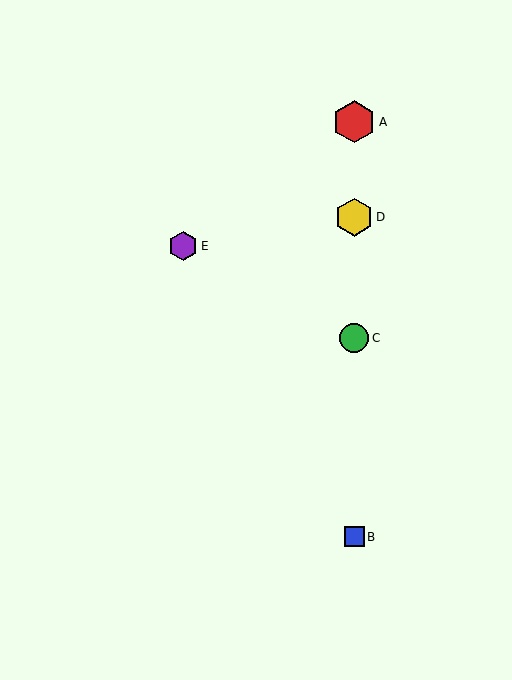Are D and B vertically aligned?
Yes, both are at x≈354.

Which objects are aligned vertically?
Objects A, B, C, D are aligned vertically.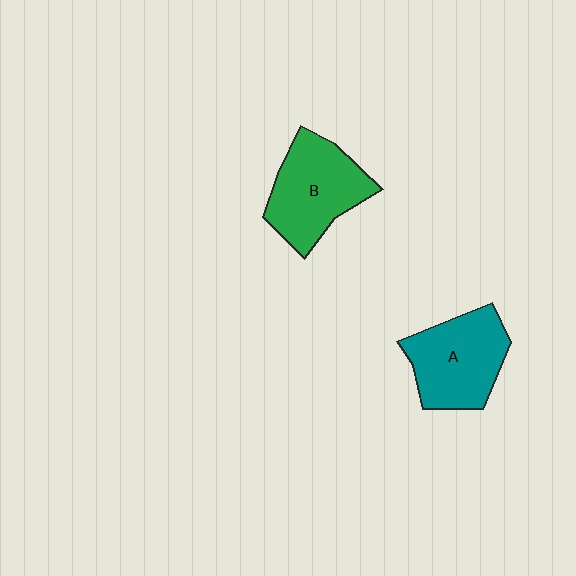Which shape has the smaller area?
Shape A (teal).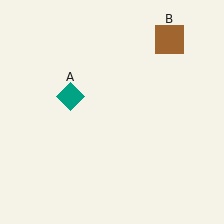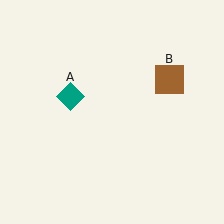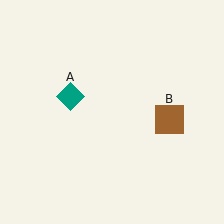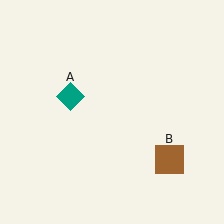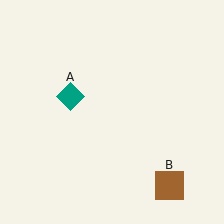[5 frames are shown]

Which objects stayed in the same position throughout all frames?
Teal diamond (object A) remained stationary.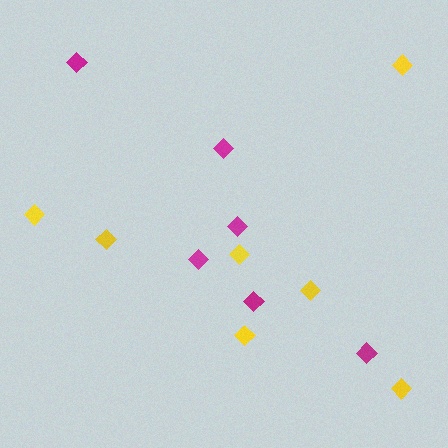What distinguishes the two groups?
There are 2 groups: one group of yellow diamonds (7) and one group of magenta diamonds (6).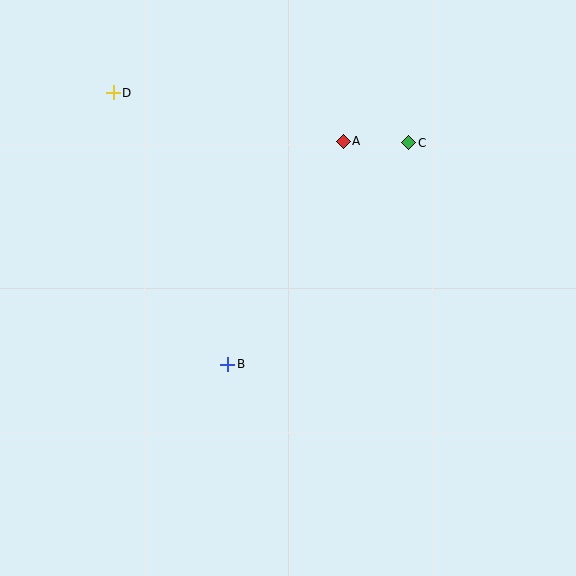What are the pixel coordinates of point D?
Point D is at (113, 93).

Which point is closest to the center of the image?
Point B at (228, 364) is closest to the center.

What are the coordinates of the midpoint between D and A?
The midpoint between D and A is at (228, 117).